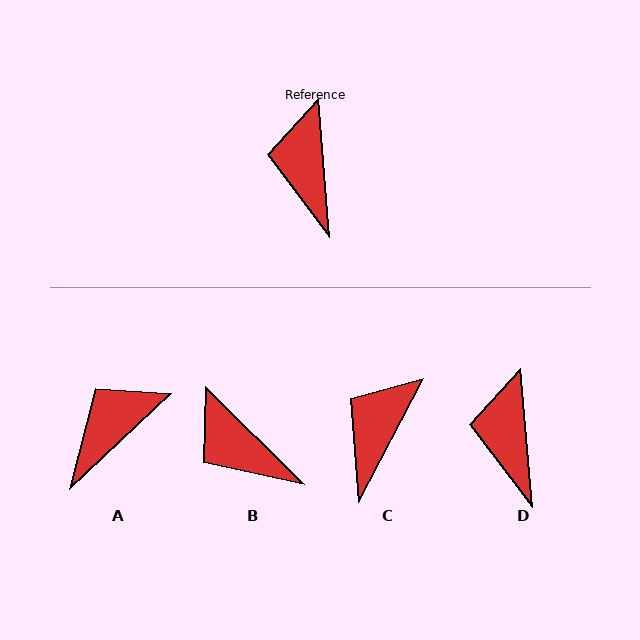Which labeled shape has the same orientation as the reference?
D.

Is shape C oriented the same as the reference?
No, it is off by about 32 degrees.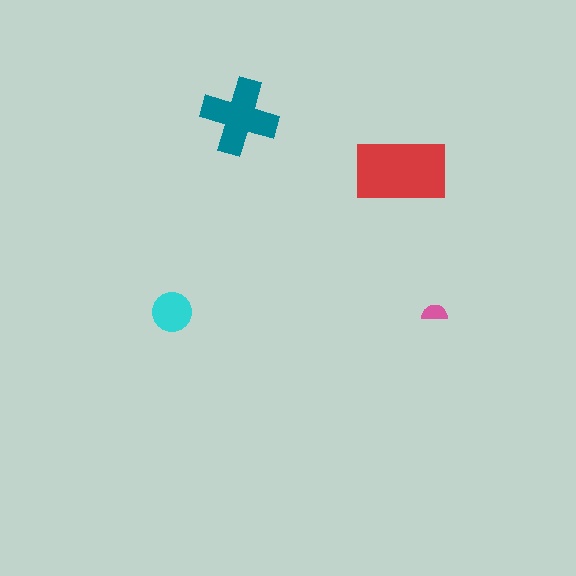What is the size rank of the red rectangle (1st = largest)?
1st.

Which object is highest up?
The teal cross is topmost.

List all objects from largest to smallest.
The red rectangle, the teal cross, the cyan circle, the pink semicircle.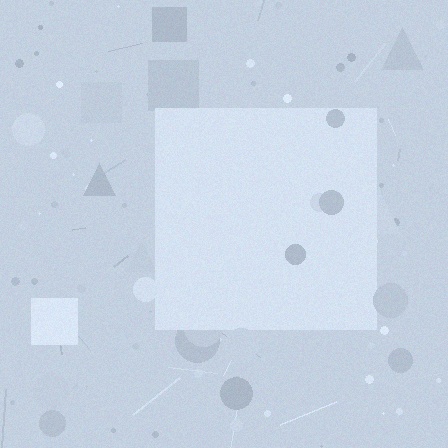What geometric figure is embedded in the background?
A square is embedded in the background.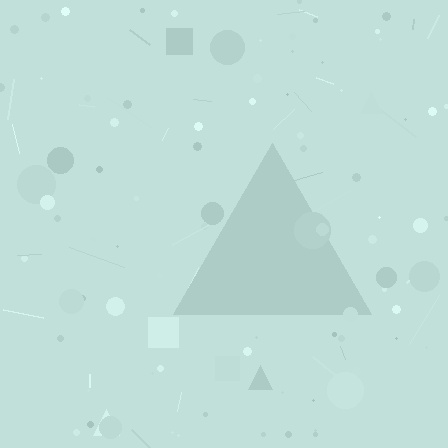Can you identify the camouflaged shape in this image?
The camouflaged shape is a triangle.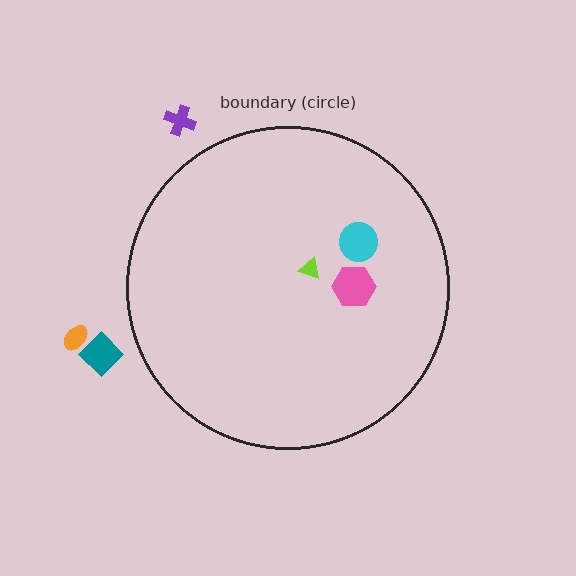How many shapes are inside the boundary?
3 inside, 3 outside.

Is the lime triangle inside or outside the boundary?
Inside.